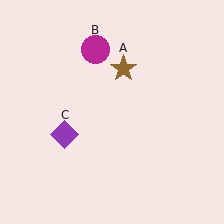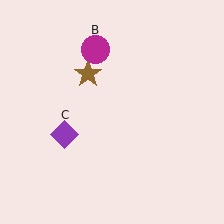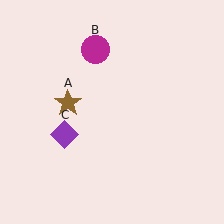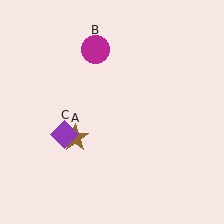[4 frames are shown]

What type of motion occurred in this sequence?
The brown star (object A) rotated counterclockwise around the center of the scene.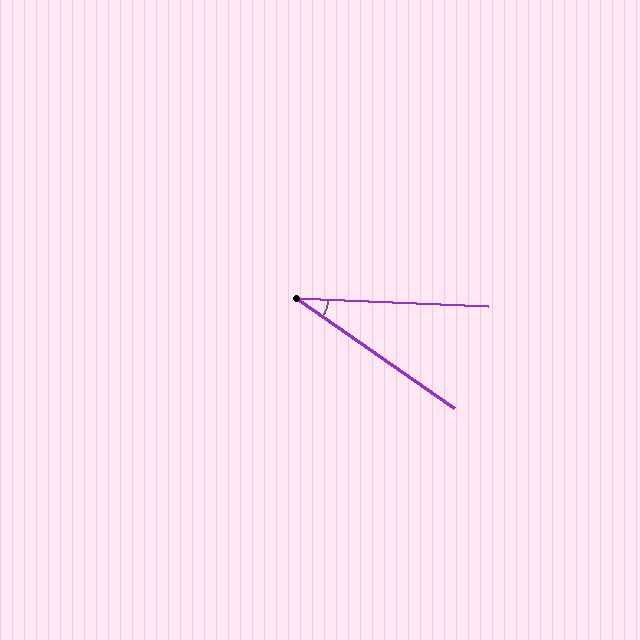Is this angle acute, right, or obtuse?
It is acute.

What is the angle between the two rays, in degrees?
Approximately 32 degrees.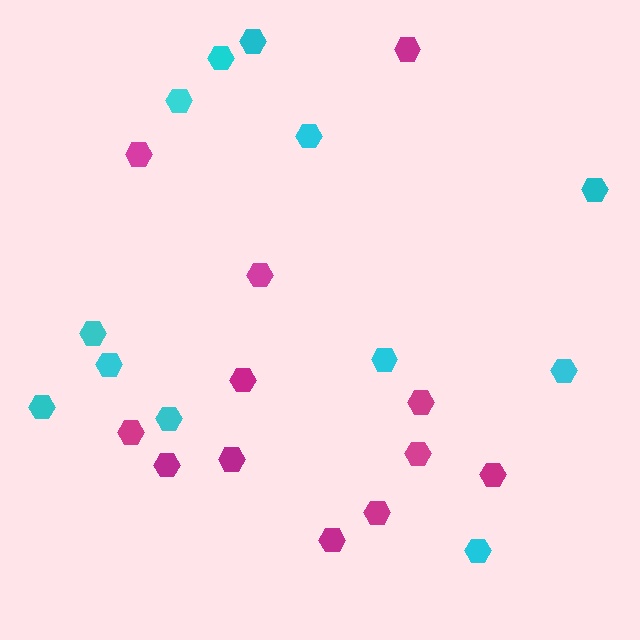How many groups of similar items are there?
There are 2 groups: one group of cyan hexagons (12) and one group of magenta hexagons (12).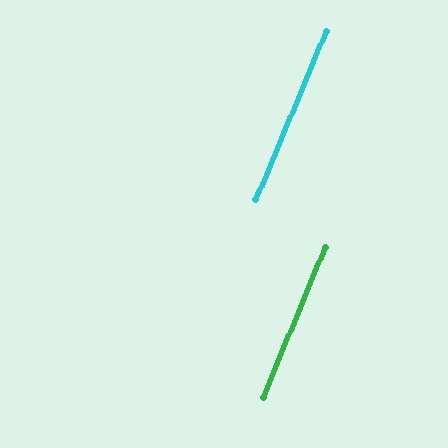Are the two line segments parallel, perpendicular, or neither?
Parallel — their directions differ by only 0.1°.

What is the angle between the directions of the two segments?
Approximately 0 degrees.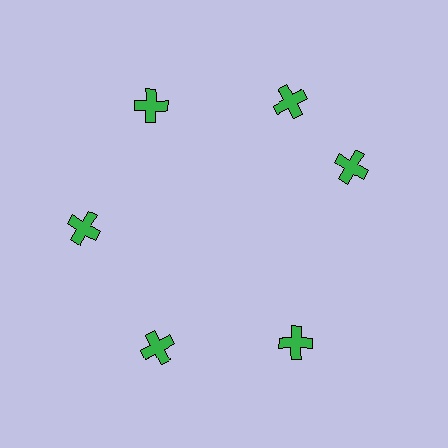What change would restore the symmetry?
The symmetry would be restored by rotating it back into even spacing with its neighbors so that all 6 crosses sit at equal angles and equal distance from the center.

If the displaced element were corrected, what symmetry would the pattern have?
It would have 6-fold rotational symmetry — the pattern would map onto itself every 60 degrees.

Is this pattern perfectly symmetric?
No. The 6 green crosses are arranged in a ring, but one element near the 3 o'clock position is rotated out of alignment along the ring, breaking the 6-fold rotational symmetry.